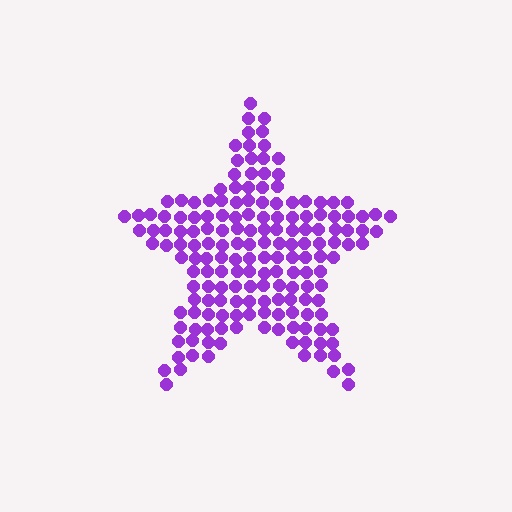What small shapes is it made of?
It is made of small circles.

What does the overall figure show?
The overall figure shows a star.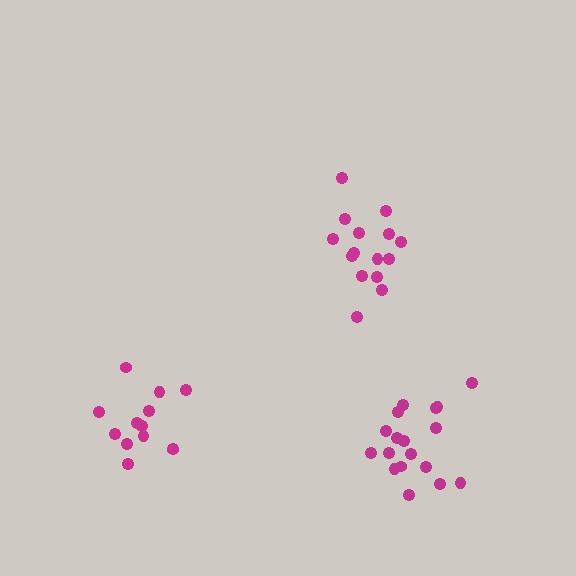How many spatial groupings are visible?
There are 3 spatial groupings.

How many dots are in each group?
Group 1: 18 dots, Group 2: 15 dots, Group 3: 13 dots (46 total).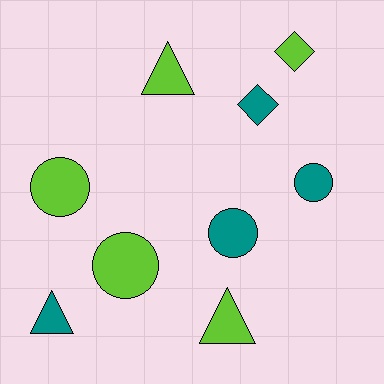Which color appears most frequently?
Lime, with 5 objects.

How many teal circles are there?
There are 2 teal circles.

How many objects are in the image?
There are 9 objects.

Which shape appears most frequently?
Circle, with 4 objects.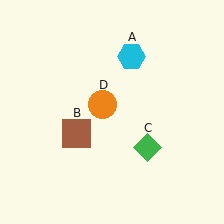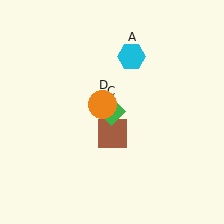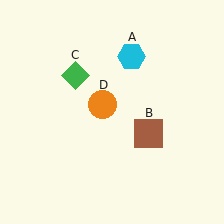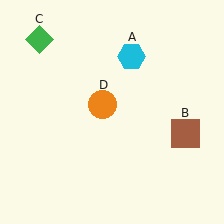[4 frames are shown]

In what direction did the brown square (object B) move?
The brown square (object B) moved right.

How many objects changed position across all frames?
2 objects changed position: brown square (object B), green diamond (object C).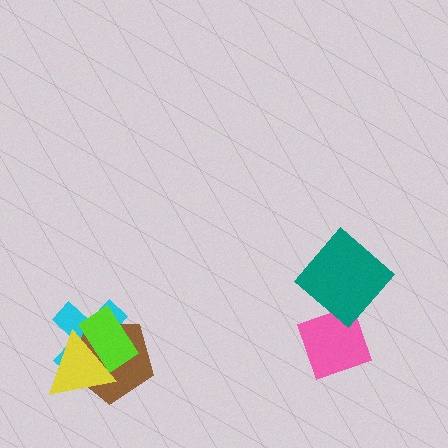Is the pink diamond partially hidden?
Yes, it is partially covered by another shape.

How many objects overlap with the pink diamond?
1 object overlaps with the pink diamond.